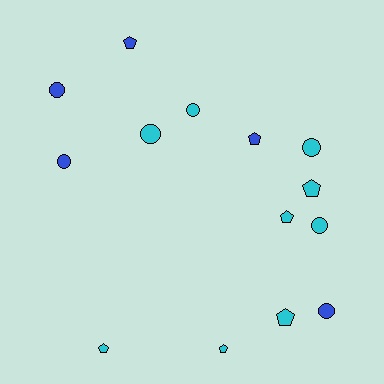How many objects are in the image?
There are 14 objects.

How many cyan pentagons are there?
There are 5 cyan pentagons.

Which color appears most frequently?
Cyan, with 9 objects.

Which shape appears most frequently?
Circle, with 7 objects.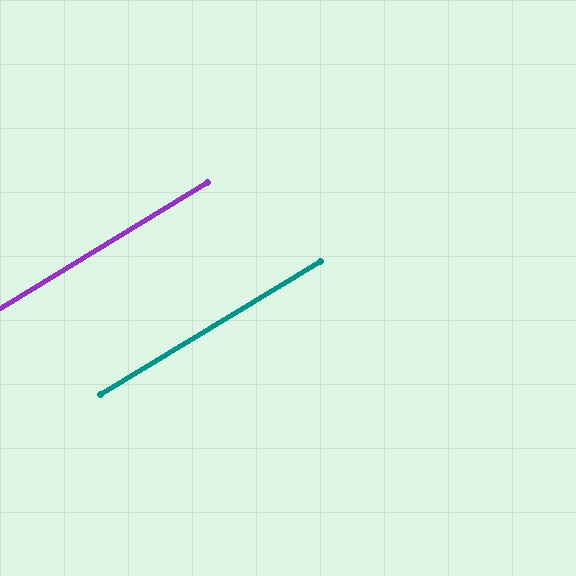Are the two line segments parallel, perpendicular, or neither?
Parallel — their directions differ by only 0.1°.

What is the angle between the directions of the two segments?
Approximately 0 degrees.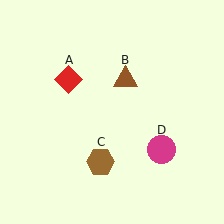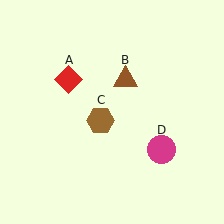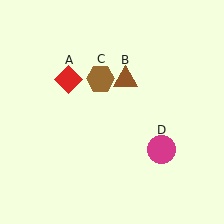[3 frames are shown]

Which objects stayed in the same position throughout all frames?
Red diamond (object A) and brown triangle (object B) and magenta circle (object D) remained stationary.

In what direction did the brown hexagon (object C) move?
The brown hexagon (object C) moved up.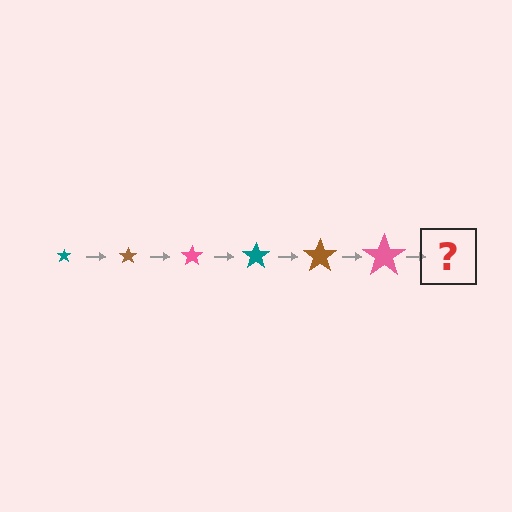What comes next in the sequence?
The next element should be a teal star, larger than the previous one.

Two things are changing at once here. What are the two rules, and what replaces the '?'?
The two rules are that the star grows larger each step and the color cycles through teal, brown, and pink. The '?' should be a teal star, larger than the previous one.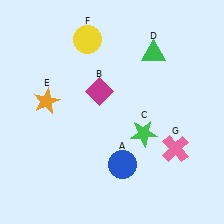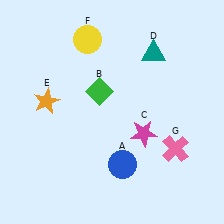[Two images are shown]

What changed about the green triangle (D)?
In Image 1, D is green. In Image 2, it changed to teal.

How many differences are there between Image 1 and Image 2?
There are 3 differences between the two images.